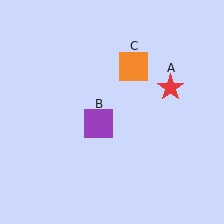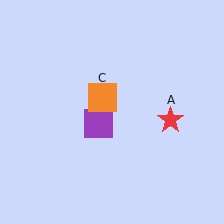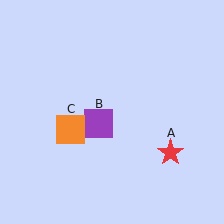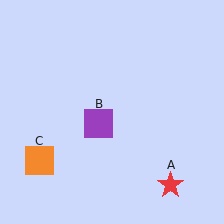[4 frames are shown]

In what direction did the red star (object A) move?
The red star (object A) moved down.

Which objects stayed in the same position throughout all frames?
Purple square (object B) remained stationary.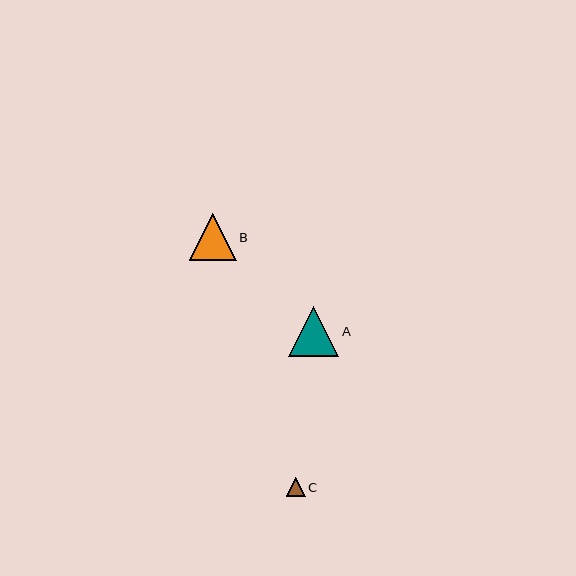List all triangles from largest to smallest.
From largest to smallest: A, B, C.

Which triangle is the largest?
Triangle A is the largest with a size of approximately 50 pixels.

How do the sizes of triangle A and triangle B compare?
Triangle A and triangle B are approximately the same size.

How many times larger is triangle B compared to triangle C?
Triangle B is approximately 2.5 times the size of triangle C.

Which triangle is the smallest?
Triangle C is the smallest with a size of approximately 19 pixels.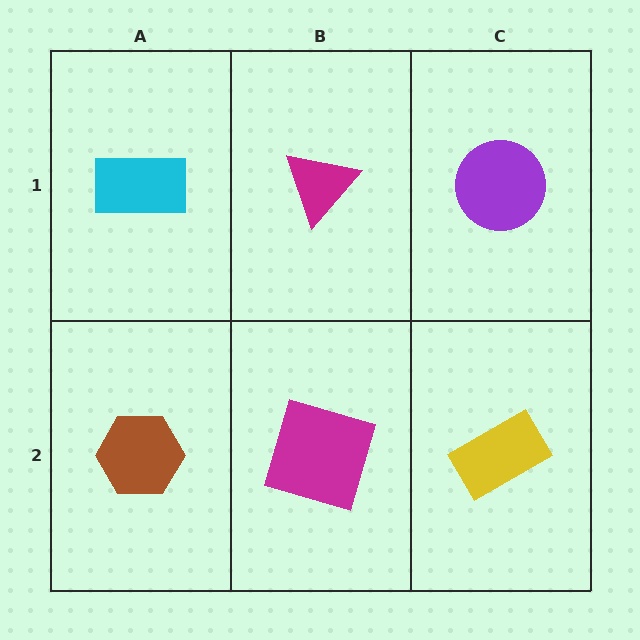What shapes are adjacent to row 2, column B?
A magenta triangle (row 1, column B), a brown hexagon (row 2, column A), a yellow rectangle (row 2, column C).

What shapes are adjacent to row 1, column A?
A brown hexagon (row 2, column A), a magenta triangle (row 1, column B).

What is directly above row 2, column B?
A magenta triangle.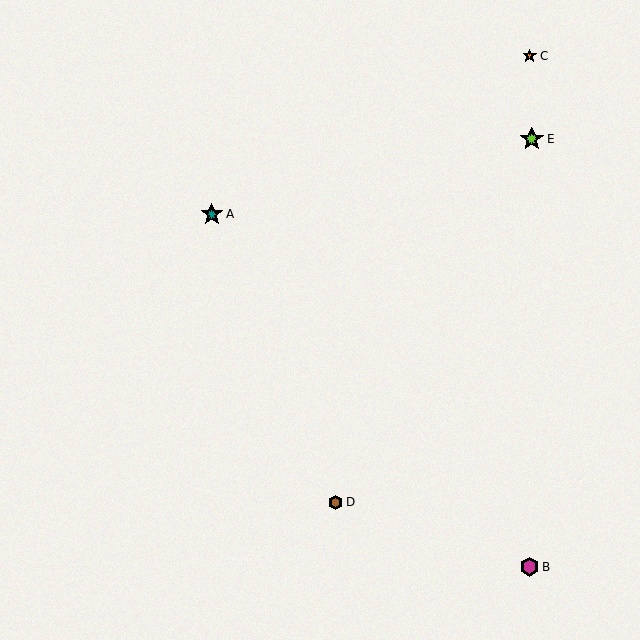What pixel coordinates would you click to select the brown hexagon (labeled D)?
Click at (335, 502) to select the brown hexagon D.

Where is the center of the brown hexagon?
The center of the brown hexagon is at (335, 502).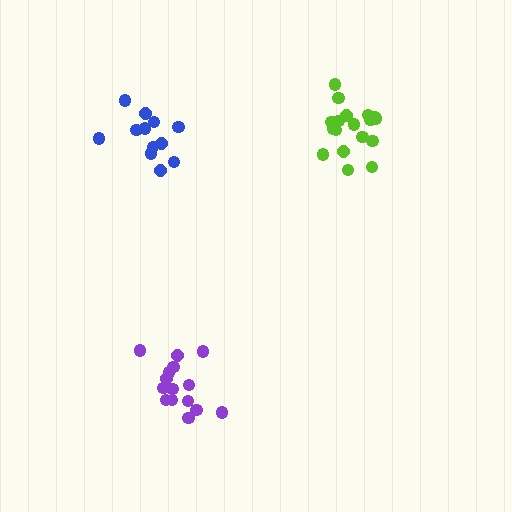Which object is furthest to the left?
The blue cluster is leftmost.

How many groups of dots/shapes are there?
There are 3 groups.